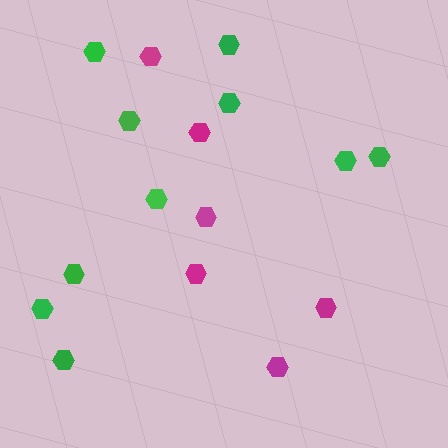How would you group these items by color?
There are 2 groups: one group of green hexagons (10) and one group of magenta hexagons (6).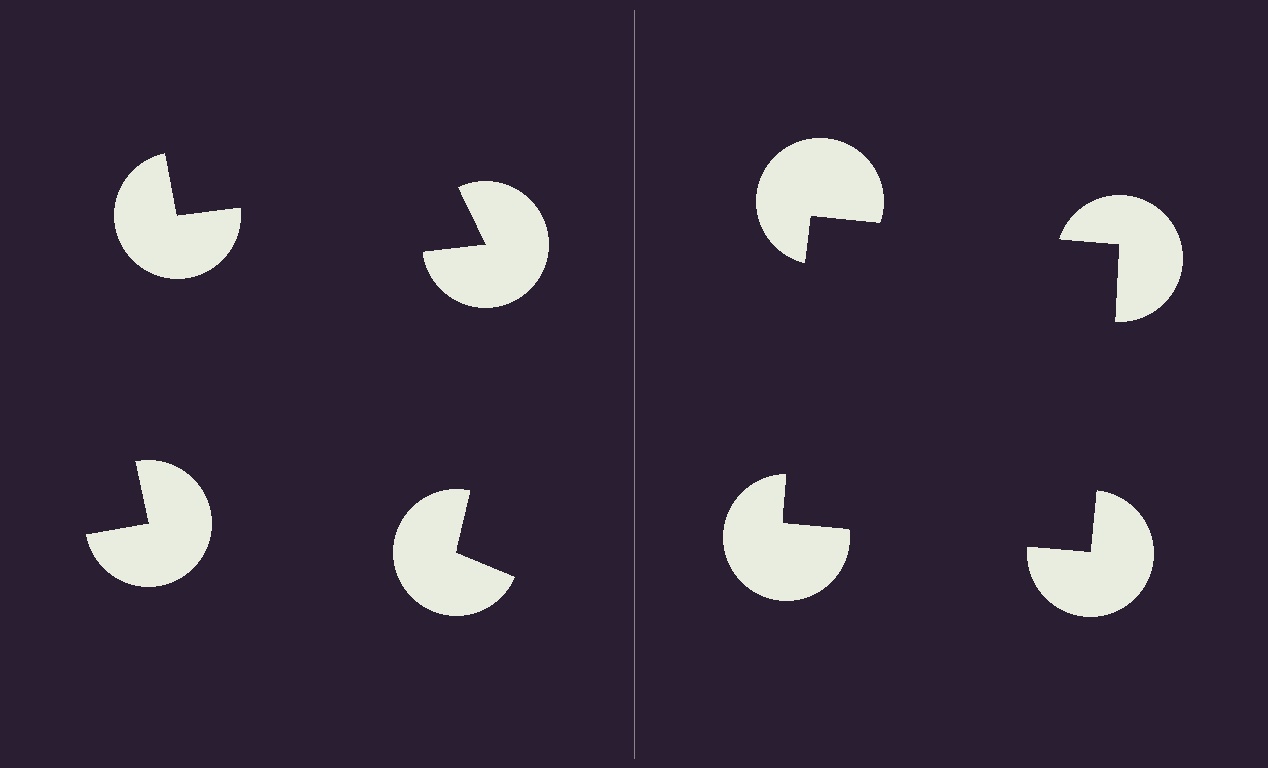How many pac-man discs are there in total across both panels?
8 — 4 on each side.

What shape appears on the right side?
An illusory square.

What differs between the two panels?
The pac-man discs are positioned identically on both sides; only the wedge orientations differ. On the right they align to a square; on the left they are misaligned.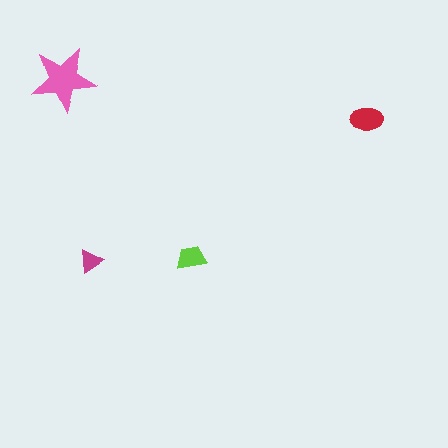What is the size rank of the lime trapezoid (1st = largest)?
3rd.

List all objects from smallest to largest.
The magenta triangle, the lime trapezoid, the red ellipse, the pink star.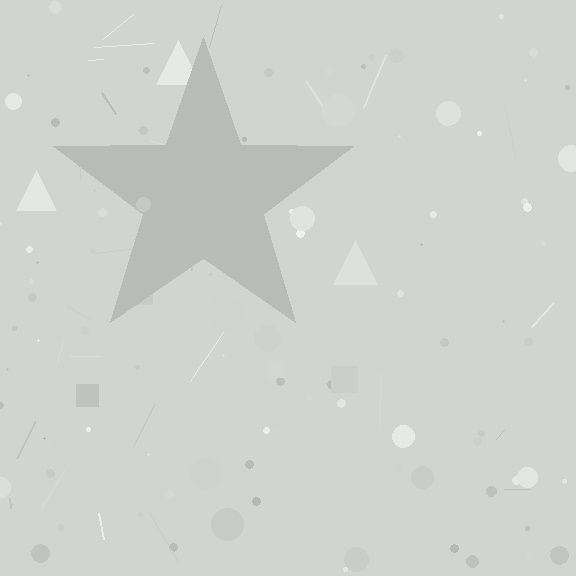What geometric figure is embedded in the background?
A star is embedded in the background.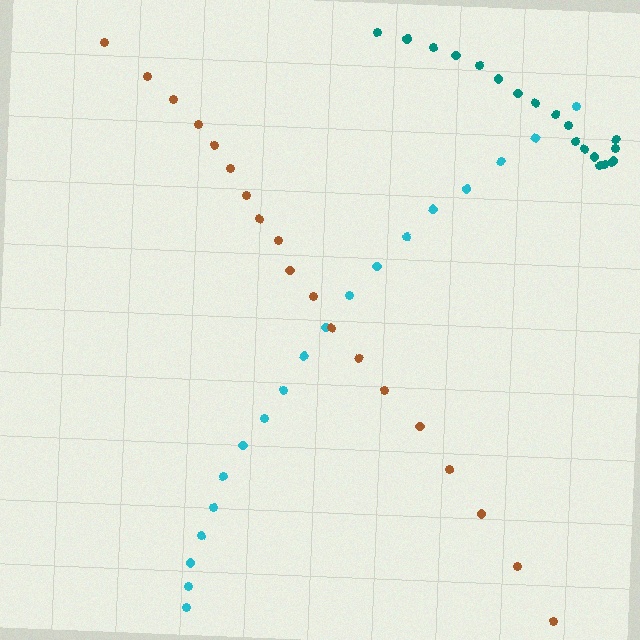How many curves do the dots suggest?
There are 3 distinct paths.